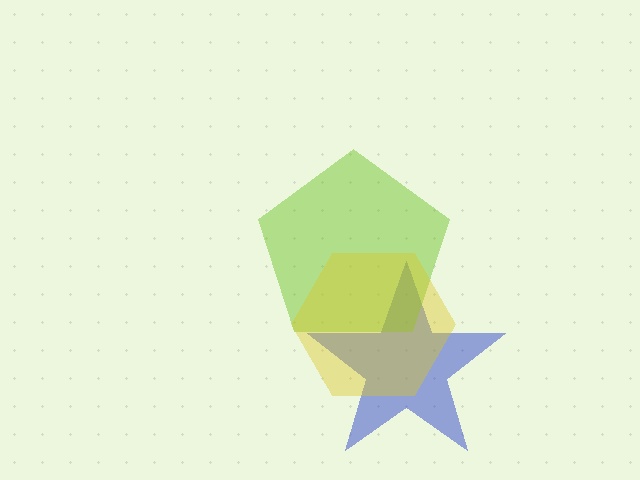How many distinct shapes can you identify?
There are 3 distinct shapes: a blue star, a lime pentagon, a yellow hexagon.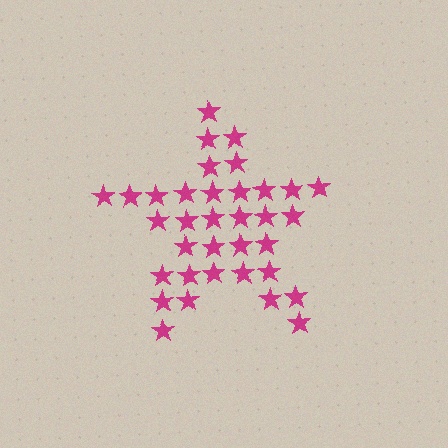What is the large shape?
The large shape is a star.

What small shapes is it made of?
It is made of small stars.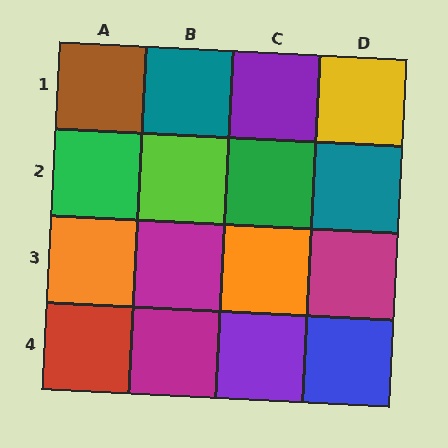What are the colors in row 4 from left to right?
Red, magenta, purple, blue.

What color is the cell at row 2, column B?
Lime.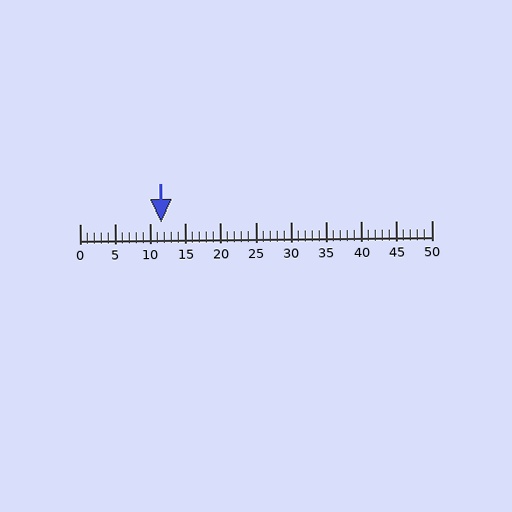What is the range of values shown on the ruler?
The ruler shows values from 0 to 50.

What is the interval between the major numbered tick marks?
The major tick marks are spaced 5 units apart.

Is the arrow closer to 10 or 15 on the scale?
The arrow is closer to 10.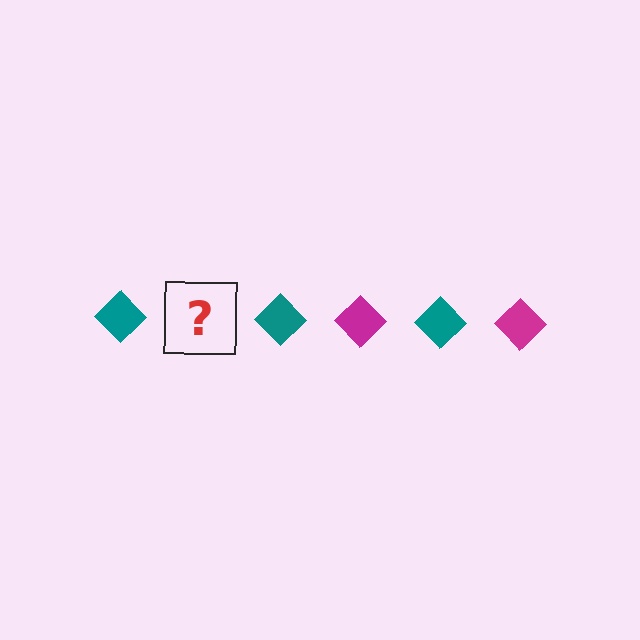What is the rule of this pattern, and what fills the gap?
The rule is that the pattern cycles through teal, magenta diamonds. The gap should be filled with a magenta diamond.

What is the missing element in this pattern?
The missing element is a magenta diamond.